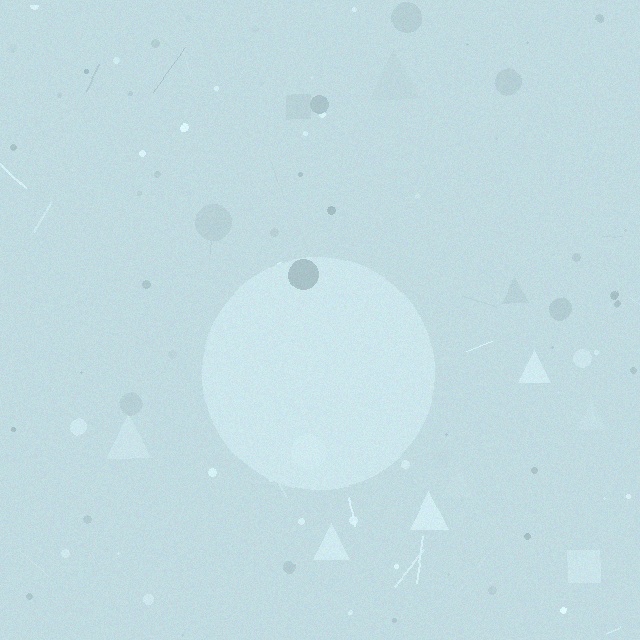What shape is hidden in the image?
A circle is hidden in the image.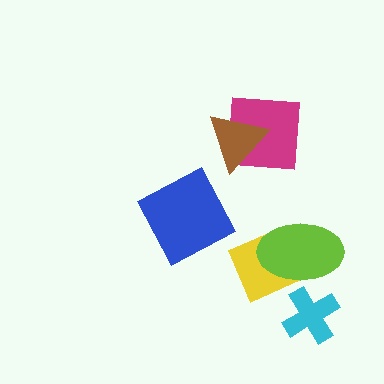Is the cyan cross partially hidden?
Yes, it is partially covered by another shape.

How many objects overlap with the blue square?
0 objects overlap with the blue square.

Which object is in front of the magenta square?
The brown triangle is in front of the magenta square.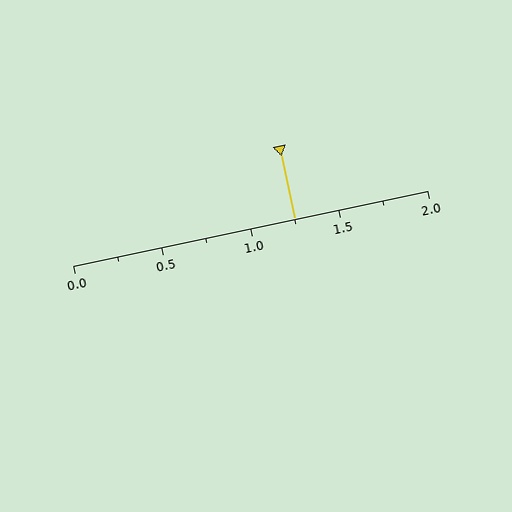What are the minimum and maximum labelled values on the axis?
The axis runs from 0.0 to 2.0.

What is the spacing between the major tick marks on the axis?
The major ticks are spaced 0.5 apart.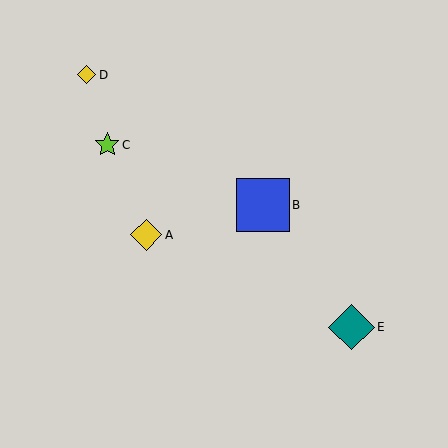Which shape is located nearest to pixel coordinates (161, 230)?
The yellow diamond (labeled A) at (146, 235) is nearest to that location.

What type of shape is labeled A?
Shape A is a yellow diamond.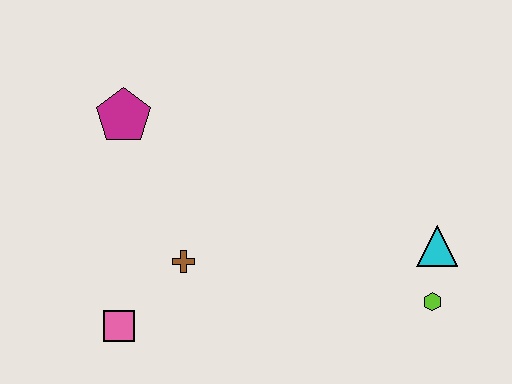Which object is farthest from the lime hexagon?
The magenta pentagon is farthest from the lime hexagon.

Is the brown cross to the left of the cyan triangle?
Yes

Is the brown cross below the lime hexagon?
No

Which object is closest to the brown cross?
The pink square is closest to the brown cross.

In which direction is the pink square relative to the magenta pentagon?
The pink square is below the magenta pentagon.